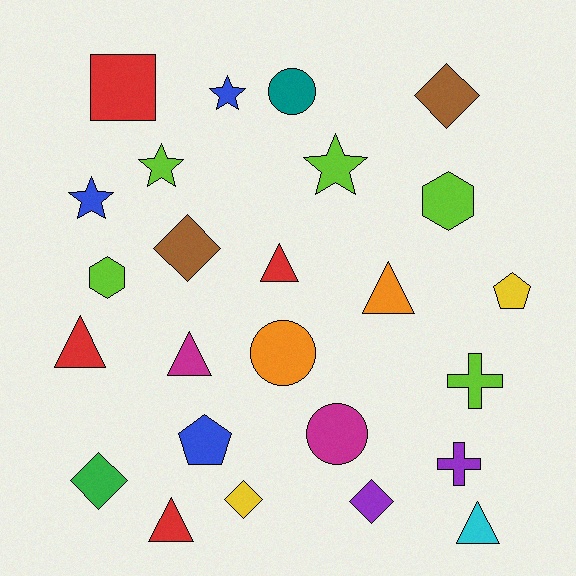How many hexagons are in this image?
There are 2 hexagons.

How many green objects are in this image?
There is 1 green object.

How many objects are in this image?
There are 25 objects.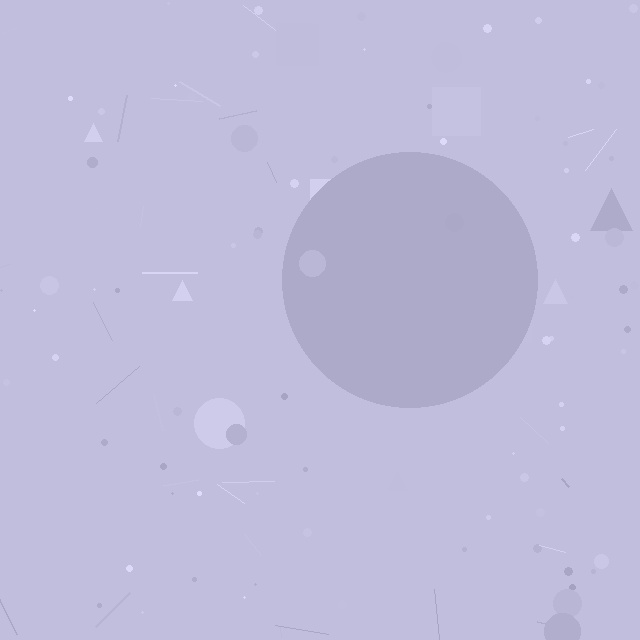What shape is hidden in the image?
A circle is hidden in the image.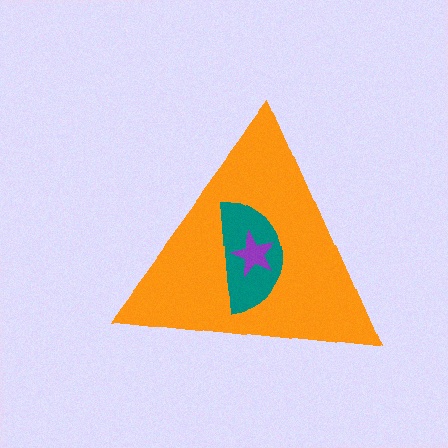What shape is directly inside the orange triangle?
The teal semicircle.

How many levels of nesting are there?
3.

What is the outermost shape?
The orange triangle.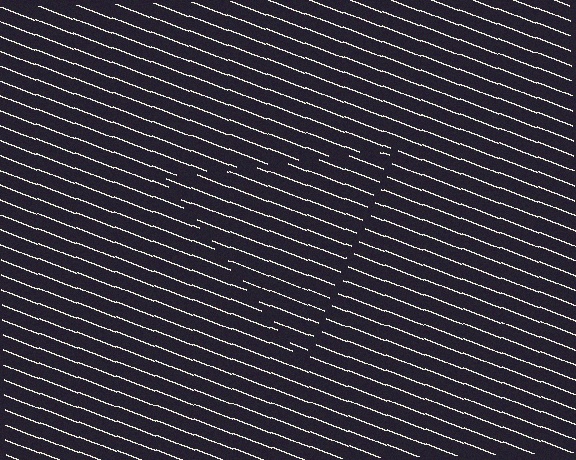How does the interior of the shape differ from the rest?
The interior of the shape contains the same grating, shifted by half a period — the contour is defined by the phase discontinuity where line-ends from the inner and outer gratings abut.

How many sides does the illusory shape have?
3 sides — the line-ends trace a triangle.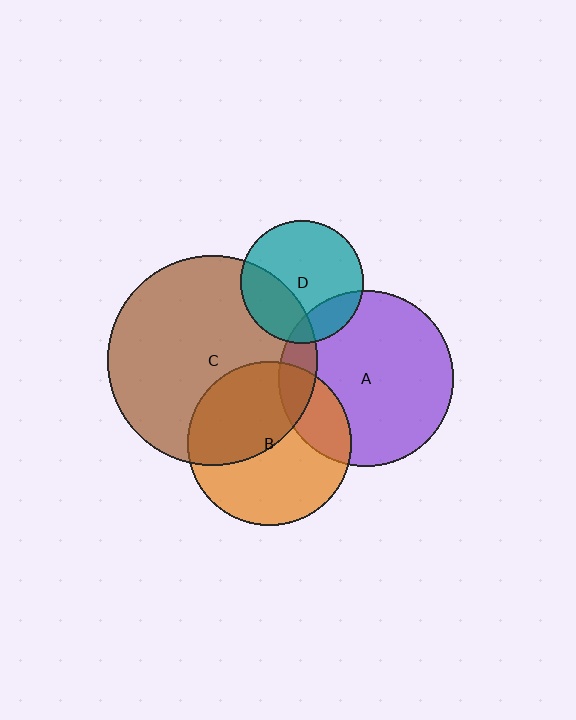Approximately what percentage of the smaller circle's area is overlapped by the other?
Approximately 30%.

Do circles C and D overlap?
Yes.